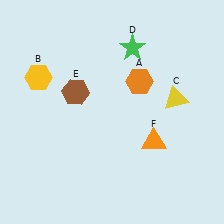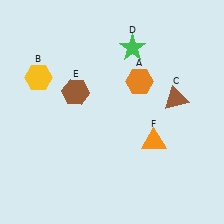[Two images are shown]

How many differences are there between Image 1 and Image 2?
There is 1 difference between the two images.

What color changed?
The triangle (C) changed from yellow in Image 1 to brown in Image 2.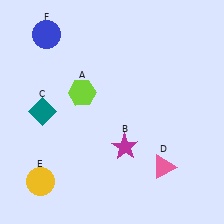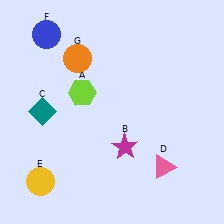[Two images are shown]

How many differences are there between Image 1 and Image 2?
There is 1 difference between the two images.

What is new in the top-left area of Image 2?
An orange circle (G) was added in the top-left area of Image 2.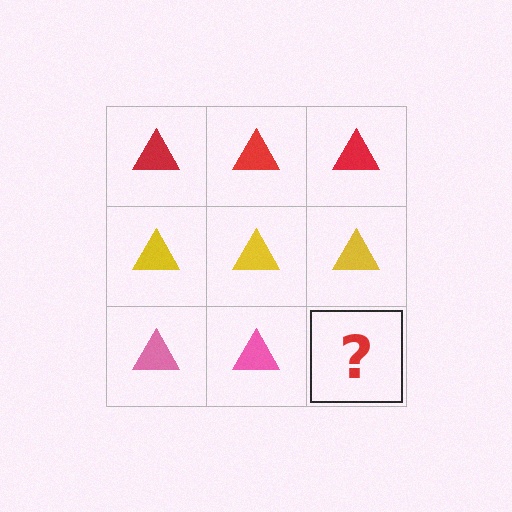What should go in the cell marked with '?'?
The missing cell should contain a pink triangle.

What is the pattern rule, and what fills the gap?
The rule is that each row has a consistent color. The gap should be filled with a pink triangle.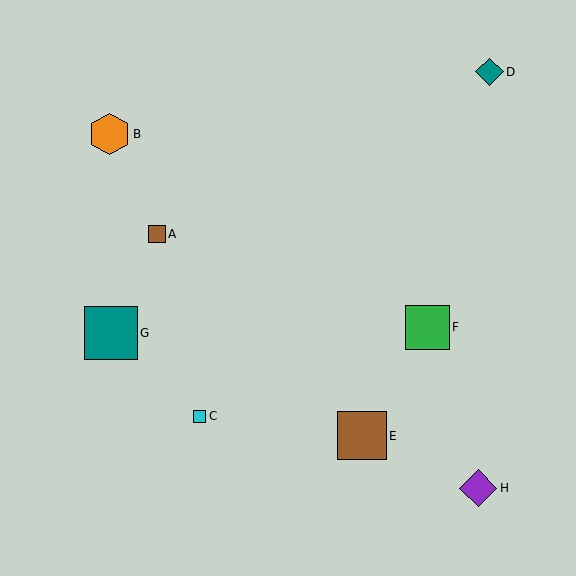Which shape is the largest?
The teal square (labeled G) is the largest.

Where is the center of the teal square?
The center of the teal square is at (111, 333).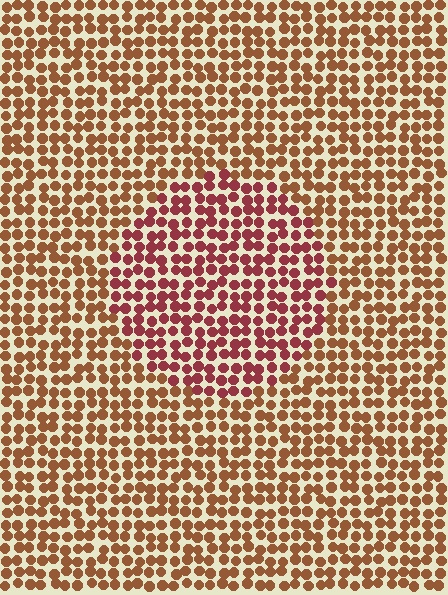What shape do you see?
I see a circle.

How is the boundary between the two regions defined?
The boundary is defined purely by a slight shift in hue (about 32 degrees). Spacing, size, and orientation are identical on both sides.